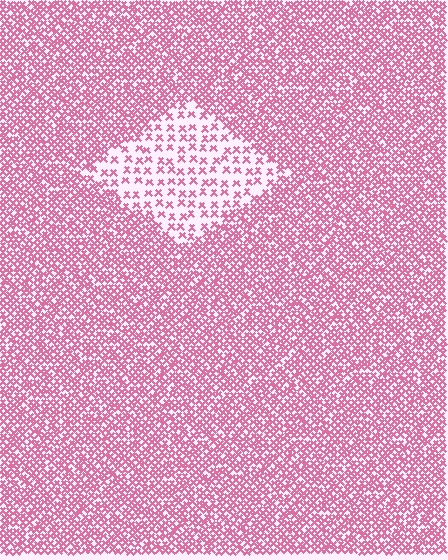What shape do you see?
I see a diamond.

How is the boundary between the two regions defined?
The boundary is defined by a change in element density (approximately 2.7x ratio). All elements are the same color, size, and shape.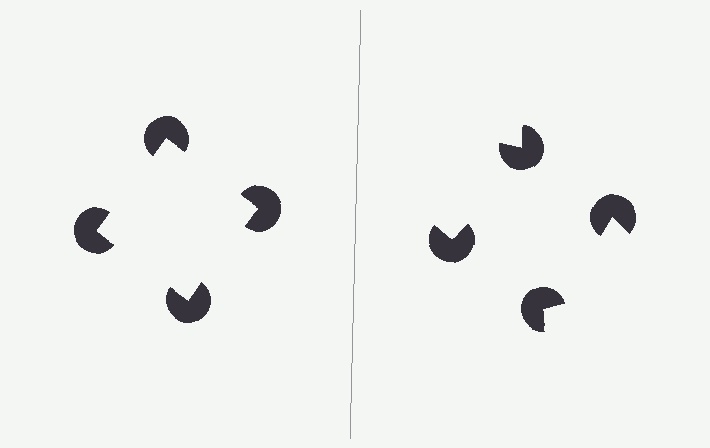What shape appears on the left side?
An illusory square.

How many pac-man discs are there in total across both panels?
8 — 4 on each side.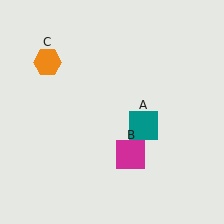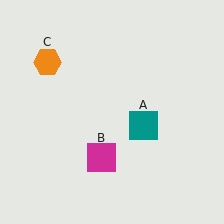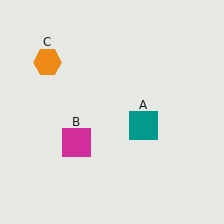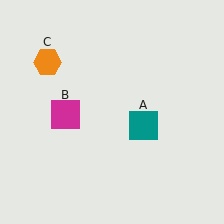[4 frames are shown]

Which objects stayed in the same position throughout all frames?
Teal square (object A) and orange hexagon (object C) remained stationary.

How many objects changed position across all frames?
1 object changed position: magenta square (object B).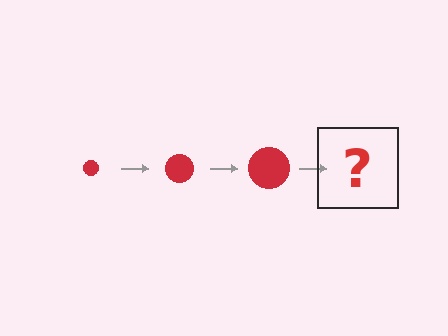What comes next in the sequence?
The next element should be a red circle, larger than the previous one.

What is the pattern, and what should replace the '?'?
The pattern is that the circle gets progressively larger each step. The '?' should be a red circle, larger than the previous one.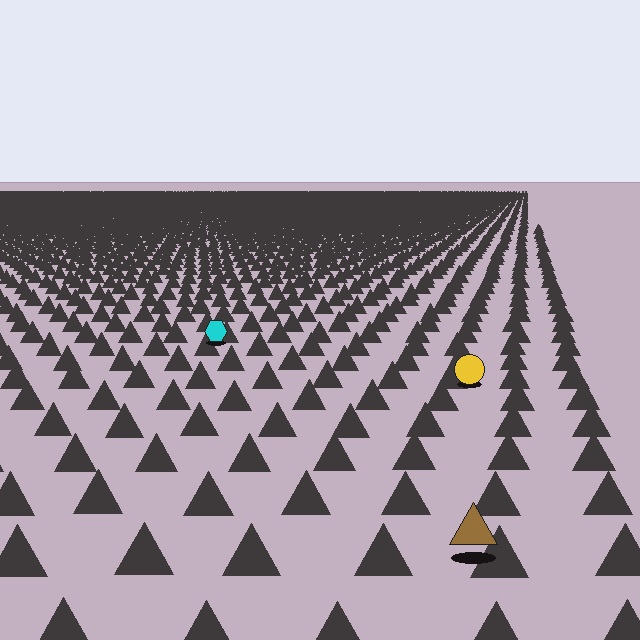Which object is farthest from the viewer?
The cyan hexagon is farthest from the viewer. It appears smaller and the ground texture around it is denser.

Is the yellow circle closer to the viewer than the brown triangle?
No. The brown triangle is closer — you can tell from the texture gradient: the ground texture is coarser near it.